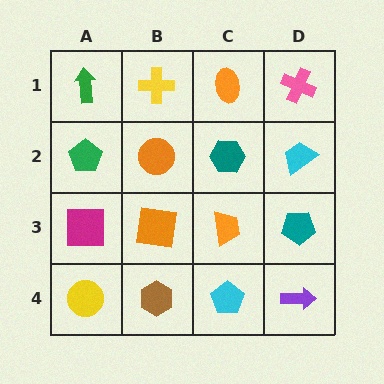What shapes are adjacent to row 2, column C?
An orange ellipse (row 1, column C), an orange trapezoid (row 3, column C), an orange circle (row 2, column B), a cyan trapezoid (row 2, column D).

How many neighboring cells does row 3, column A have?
3.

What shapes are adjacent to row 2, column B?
A yellow cross (row 1, column B), an orange square (row 3, column B), a green pentagon (row 2, column A), a teal hexagon (row 2, column C).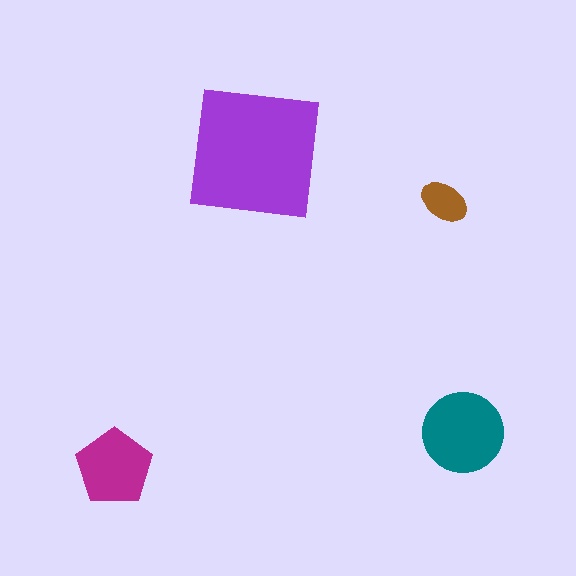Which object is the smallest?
The brown ellipse.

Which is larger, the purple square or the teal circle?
The purple square.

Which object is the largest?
The purple square.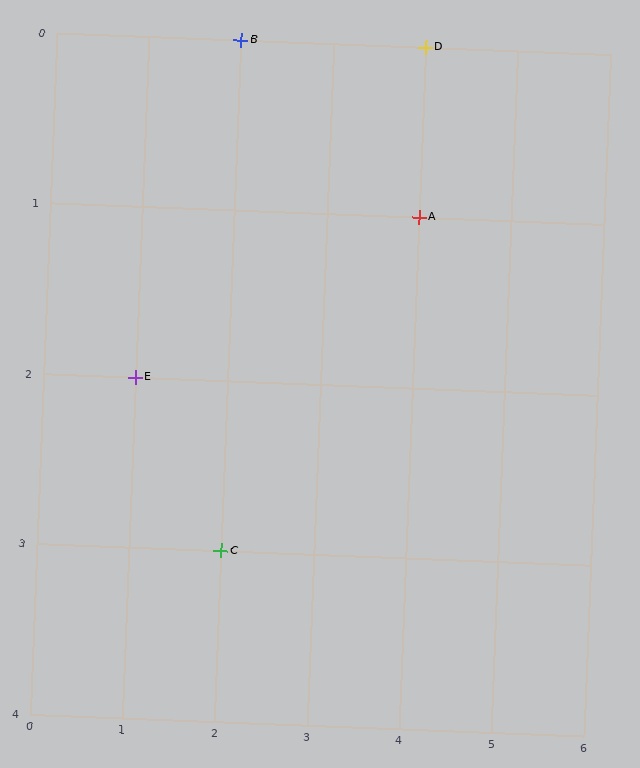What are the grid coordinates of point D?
Point D is at grid coordinates (4, 0).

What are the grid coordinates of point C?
Point C is at grid coordinates (2, 3).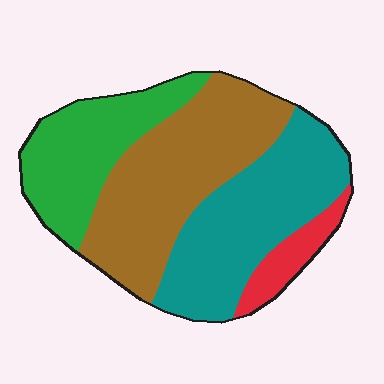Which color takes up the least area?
Red, at roughly 5%.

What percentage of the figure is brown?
Brown takes up about three eighths (3/8) of the figure.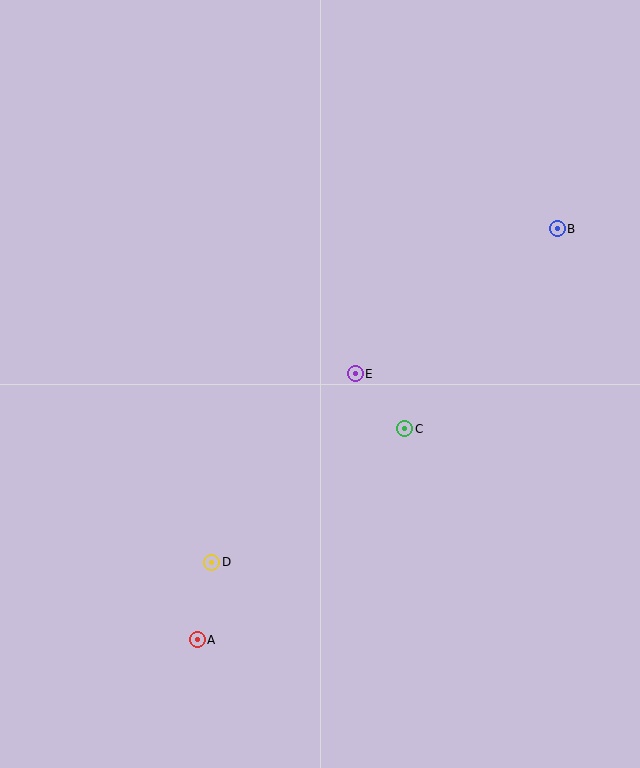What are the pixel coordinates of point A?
Point A is at (197, 640).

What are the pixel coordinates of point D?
Point D is at (212, 562).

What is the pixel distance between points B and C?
The distance between B and C is 251 pixels.